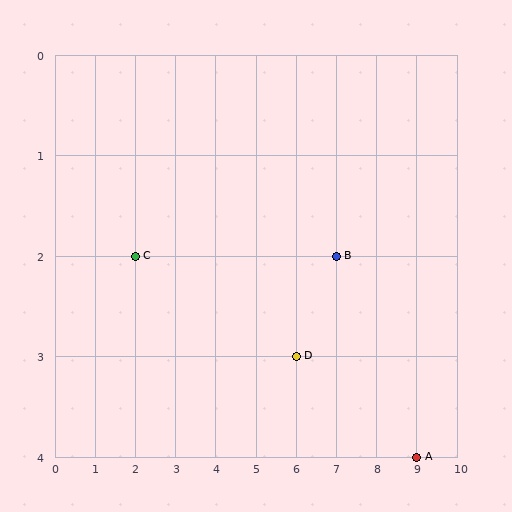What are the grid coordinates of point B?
Point B is at grid coordinates (7, 2).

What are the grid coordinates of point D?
Point D is at grid coordinates (6, 3).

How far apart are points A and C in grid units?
Points A and C are 7 columns and 2 rows apart (about 7.3 grid units diagonally).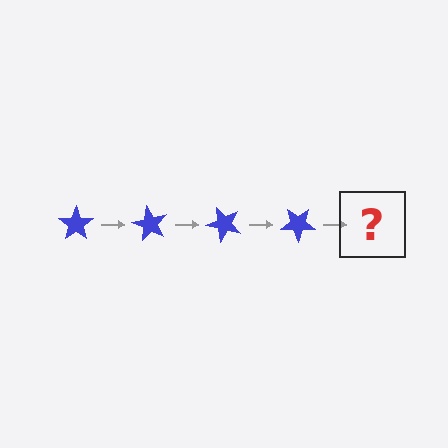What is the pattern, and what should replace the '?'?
The pattern is that the star rotates 60 degrees each step. The '?' should be a blue star rotated 240 degrees.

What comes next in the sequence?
The next element should be a blue star rotated 240 degrees.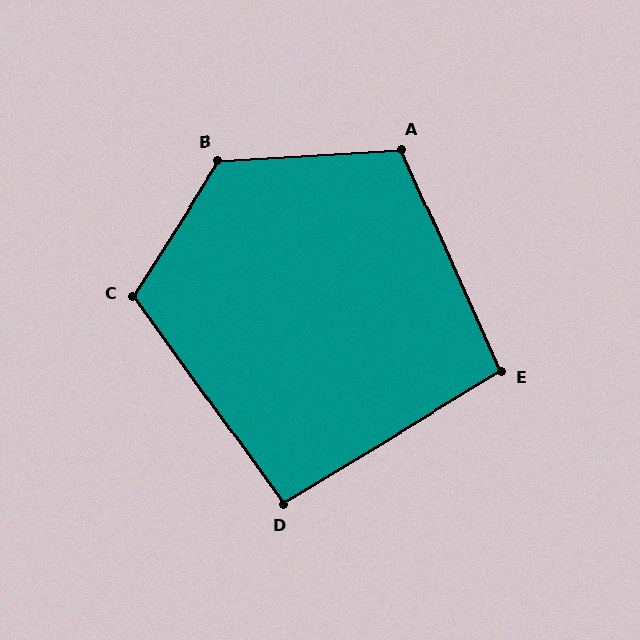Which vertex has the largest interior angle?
B, at approximately 126 degrees.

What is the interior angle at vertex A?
Approximately 111 degrees (obtuse).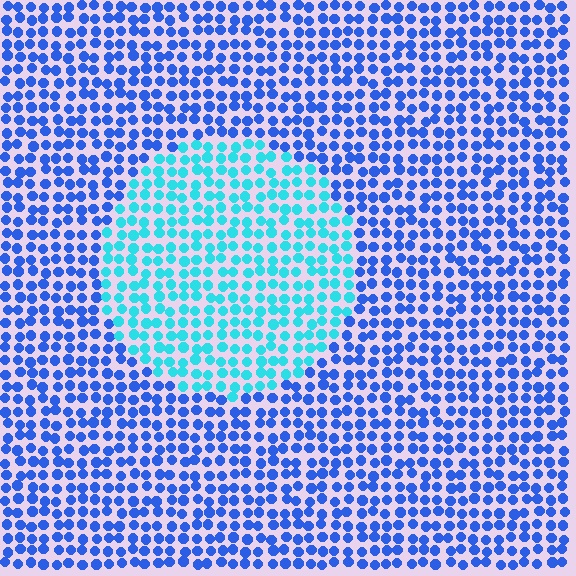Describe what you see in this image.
The image is filled with small blue elements in a uniform arrangement. A circle-shaped region is visible where the elements are tinted to a slightly different hue, forming a subtle color boundary.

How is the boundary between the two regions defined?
The boundary is defined purely by a slight shift in hue (about 42 degrees). Spacing, size, and orientation are identical on both sides.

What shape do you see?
I see a circle.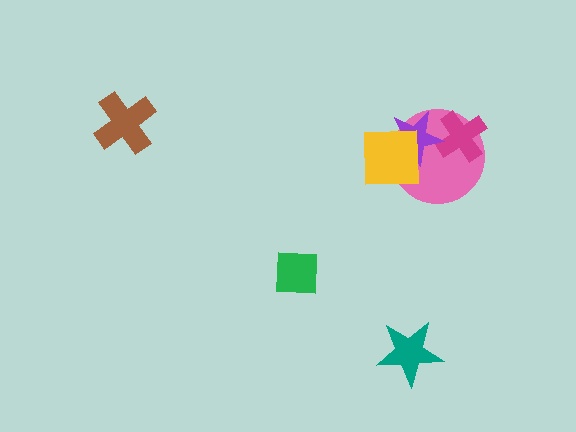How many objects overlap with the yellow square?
2 objects overlap with the yellow square.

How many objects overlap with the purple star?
3 objects overlap with the purple star.